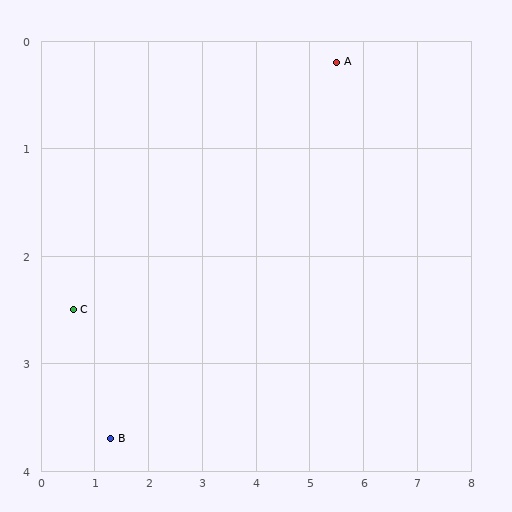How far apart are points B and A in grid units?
Points B and A are about 5.5 grid units apart.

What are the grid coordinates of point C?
Point C is at approximately (0.6, 2.5).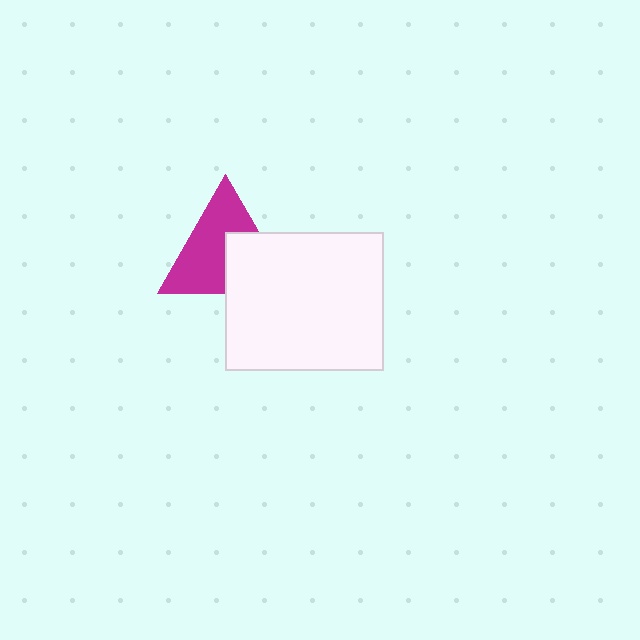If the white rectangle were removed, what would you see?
You would see the complete magenta triangle.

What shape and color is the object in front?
The object in front is a white rectangle.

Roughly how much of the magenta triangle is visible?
About half of it is visible (roughly 61%).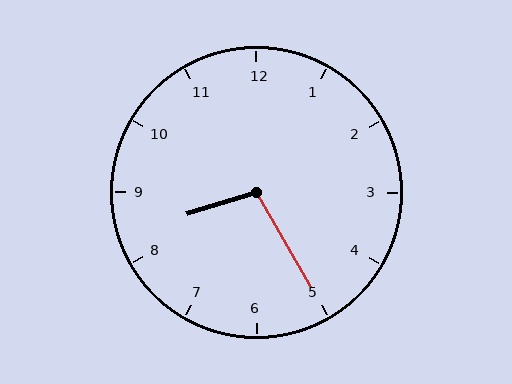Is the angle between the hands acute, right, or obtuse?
It is obtuse.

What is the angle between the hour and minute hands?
Approximately 102 degrees.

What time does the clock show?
8:25.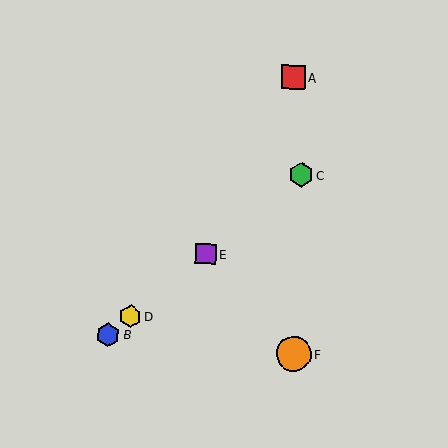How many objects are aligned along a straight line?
4 objects (B, C, D, E) are aligned along a straight line.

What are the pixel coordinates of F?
Object F is at (294, 354).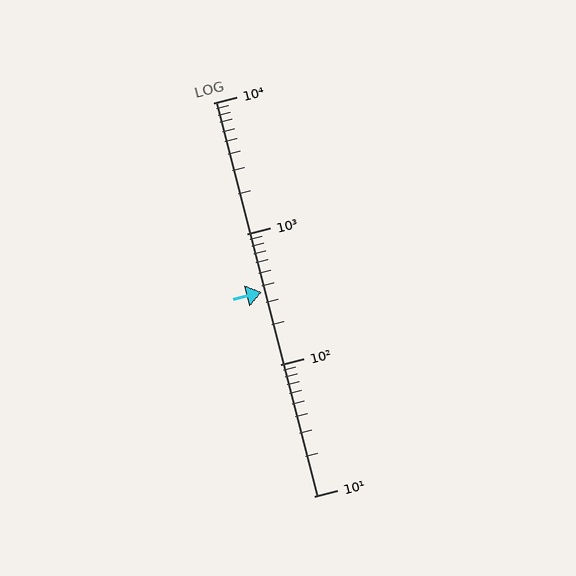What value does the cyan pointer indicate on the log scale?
The pointer indicates approximately 360.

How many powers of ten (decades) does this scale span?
The scale spans 3 decades, from 10 to 10000.